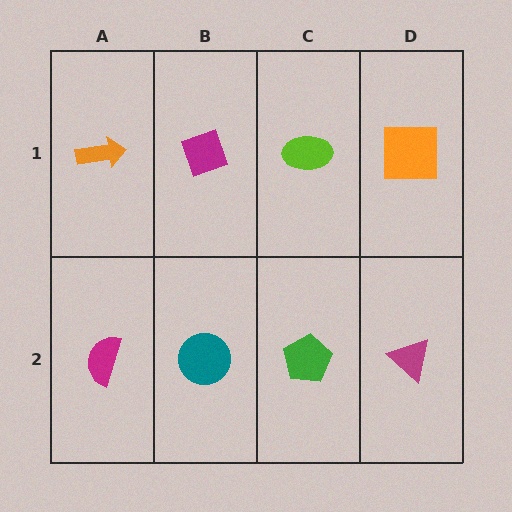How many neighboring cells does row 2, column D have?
2.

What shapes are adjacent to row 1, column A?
A magenta semicircle (row 2, column A), a magenta diamond (row 1, column B).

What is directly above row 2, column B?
A magenta diamond.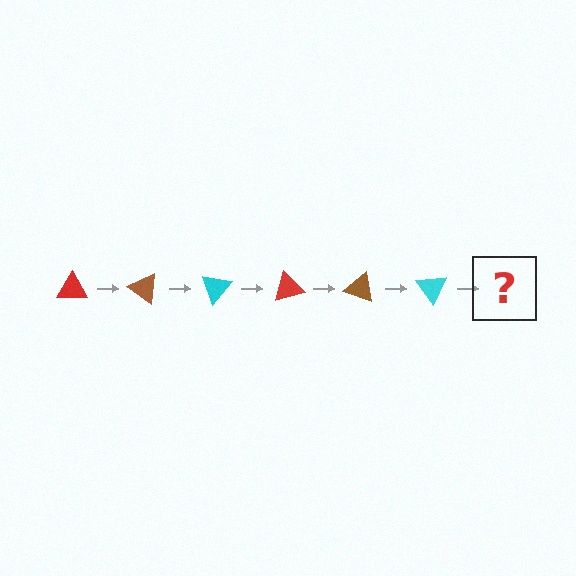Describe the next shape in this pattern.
It should be a red triangle, rotated 210 degrees from the start.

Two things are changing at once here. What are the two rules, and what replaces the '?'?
The two rules are that it rotates 35 degrees each step and the color cycles through red, brown, and cyan. The '?' should be a red triangle, rotated 210 degrees from the start.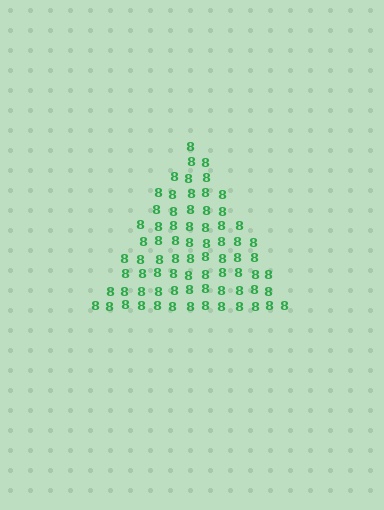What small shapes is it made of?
It is made of small digit 8's.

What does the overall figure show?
The overall figure shows a triangle.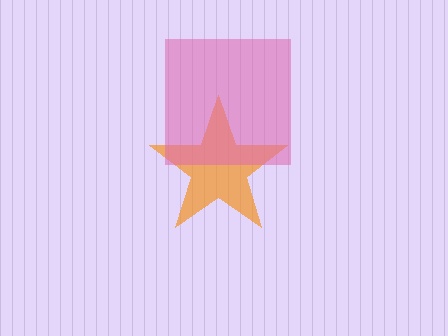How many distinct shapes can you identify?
There are 2 distinct shapes: an orange star, a pink square.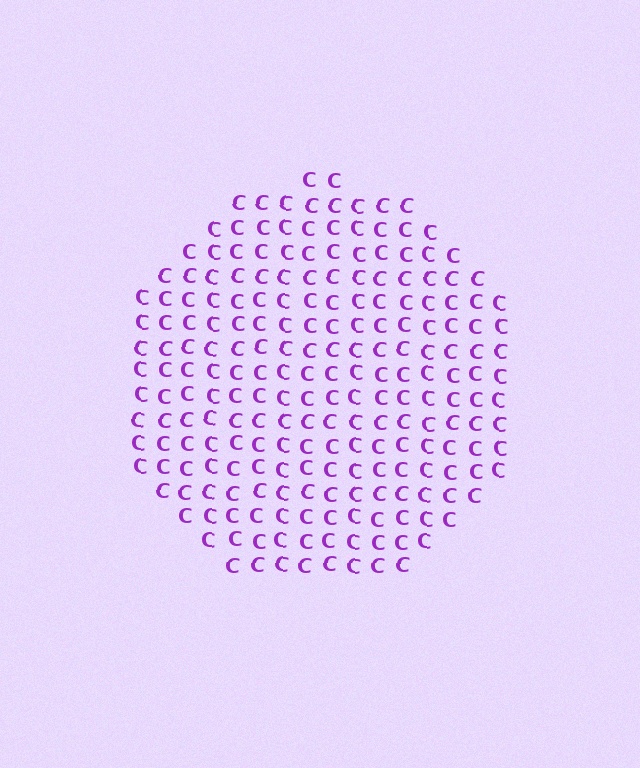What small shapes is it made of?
It is made of small letter C's.